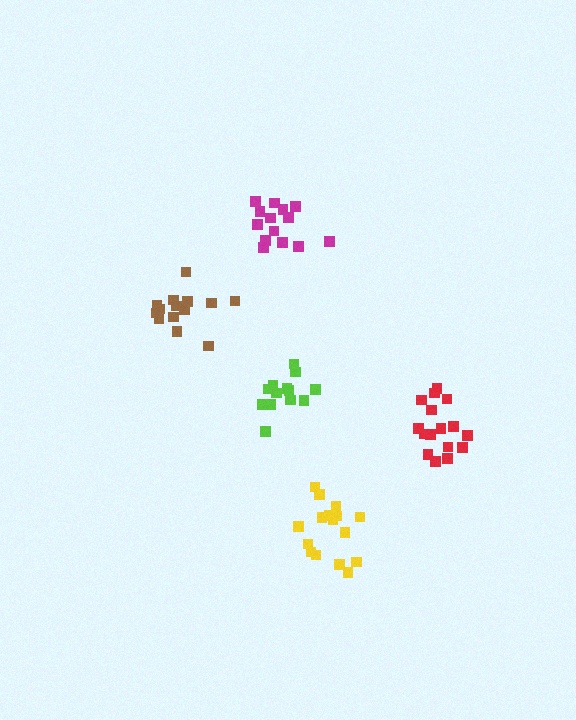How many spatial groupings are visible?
There are 5 spatial groupings.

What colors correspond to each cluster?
The clusters are colored: magenta, brown, red, lime, yellow.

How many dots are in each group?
Group 1: 14 dots, Group 2: 14 dots, Group 3: 16 dots, Group 4: 13 dots, Group 5: 16 dots (73 total).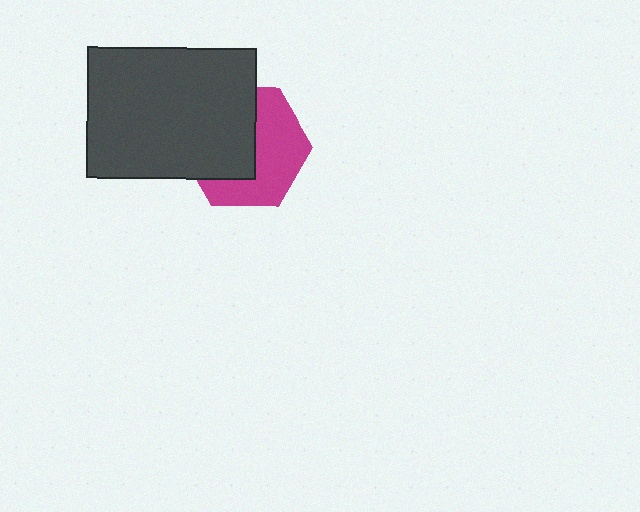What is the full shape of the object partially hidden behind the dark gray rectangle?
The partially hidden object is a magenta hexagon.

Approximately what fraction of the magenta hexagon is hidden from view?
Roughly 50% of the magenta hexagon is hidden behind the dark gray rectangle.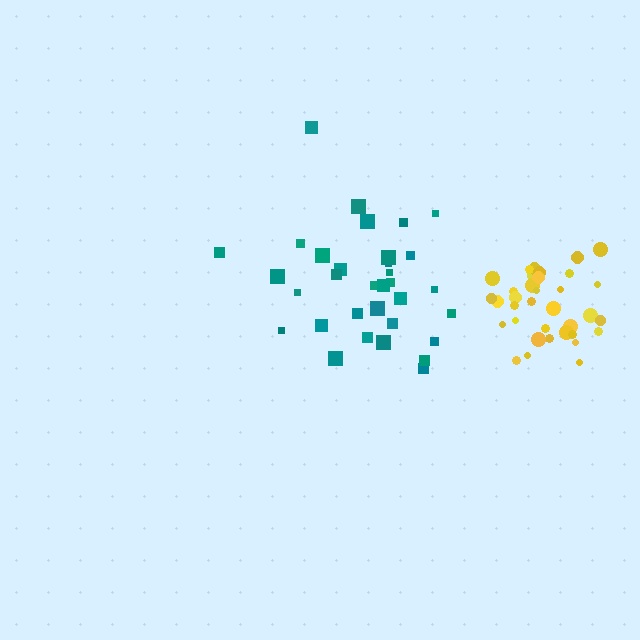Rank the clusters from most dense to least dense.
yellow, teal.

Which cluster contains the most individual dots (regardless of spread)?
Yellow (35).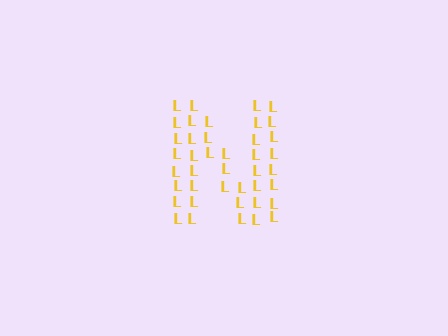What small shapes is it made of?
It is made of small letter L's.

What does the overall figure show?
The overall figure shows the letter N.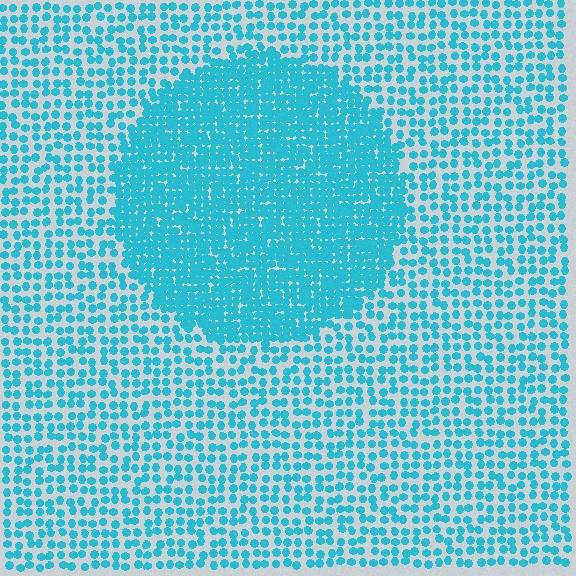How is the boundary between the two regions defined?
The boundary is defined by a change in element density (approximately 2.2x ratio). All elements are the same color, size, and shape.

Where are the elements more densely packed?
The elements are more densely packed inside the circle boundary.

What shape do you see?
I see a circle.